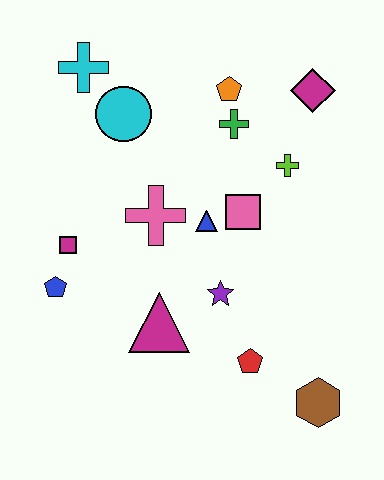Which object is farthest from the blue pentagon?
The magenta diamond is farthest from the blue pentagon.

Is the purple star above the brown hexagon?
Yes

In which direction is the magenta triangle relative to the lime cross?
The magenta triangle is below the lime cross.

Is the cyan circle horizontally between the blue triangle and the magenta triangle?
No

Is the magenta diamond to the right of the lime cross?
Yes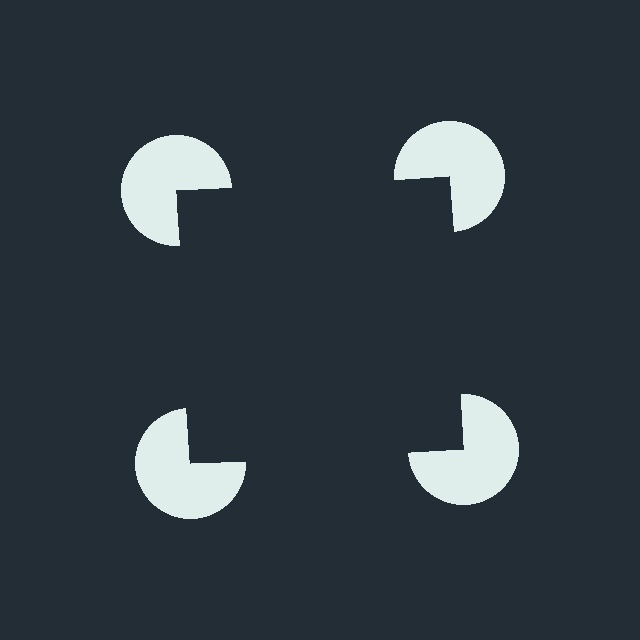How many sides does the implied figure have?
4 sides.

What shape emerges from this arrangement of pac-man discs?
An illusory square — its edges are inferred from the aligned wedge cuts in the pac-man discs, not physically drawn.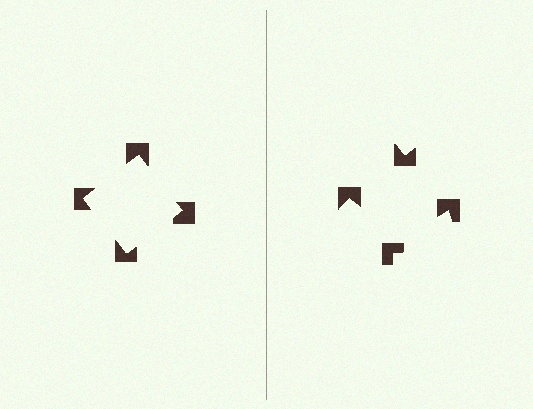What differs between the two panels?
The notched squares are positioned identically on both sides; only the wedge orientations differ. On the left they align to a square; on the right they are misaligned.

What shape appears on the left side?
An illusory square.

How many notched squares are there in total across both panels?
8 — 4 on each side.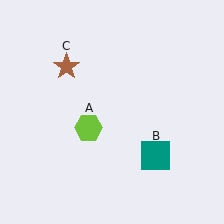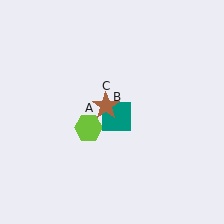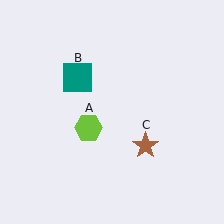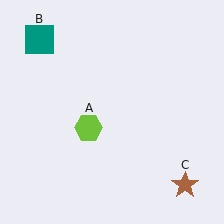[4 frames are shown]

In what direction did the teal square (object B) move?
The teal square (object B) moved up and to the left.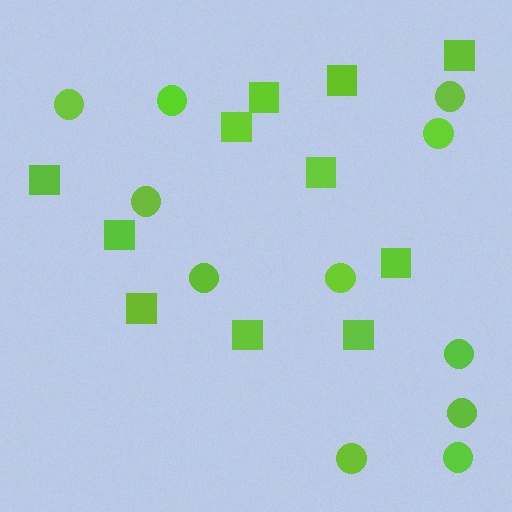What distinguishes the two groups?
There are 2 groups: one group of squares (11) and one group of circles (11).